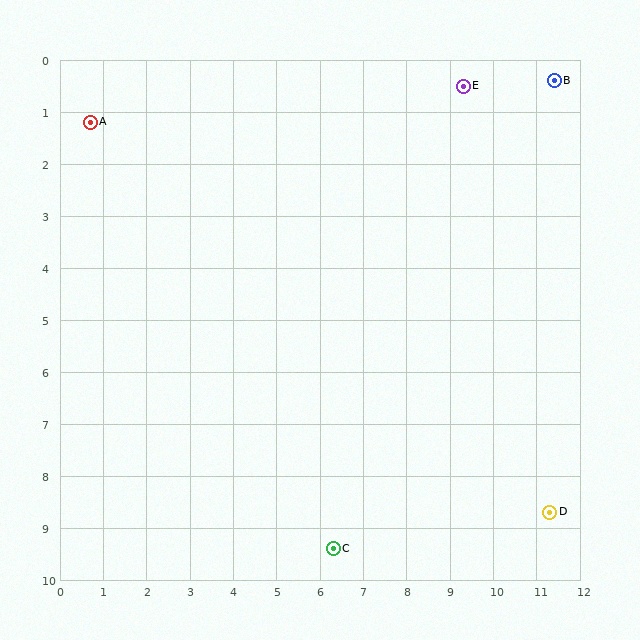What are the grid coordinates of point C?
Point C is at approximately (6.3, 9.4).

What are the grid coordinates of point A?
Point A is at approximately (0.7, 1.2).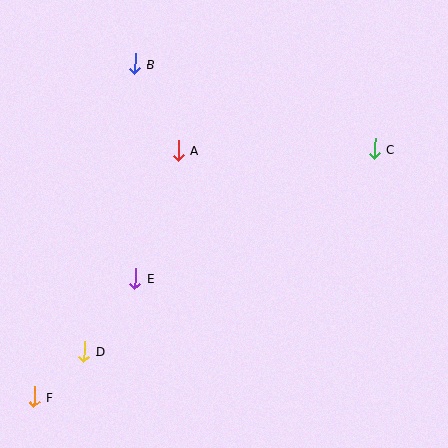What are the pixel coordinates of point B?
Point B is at (135, 64).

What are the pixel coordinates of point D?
Point D is at (84, 352).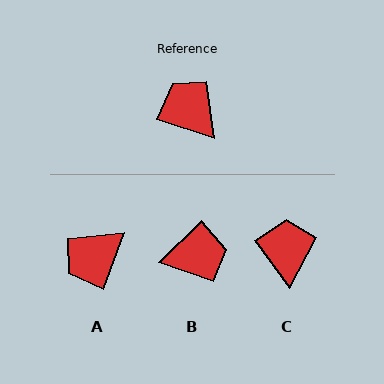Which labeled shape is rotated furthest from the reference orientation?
B, about 116 degrees away.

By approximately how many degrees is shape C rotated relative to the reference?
Approximately 35 degrees clockwise.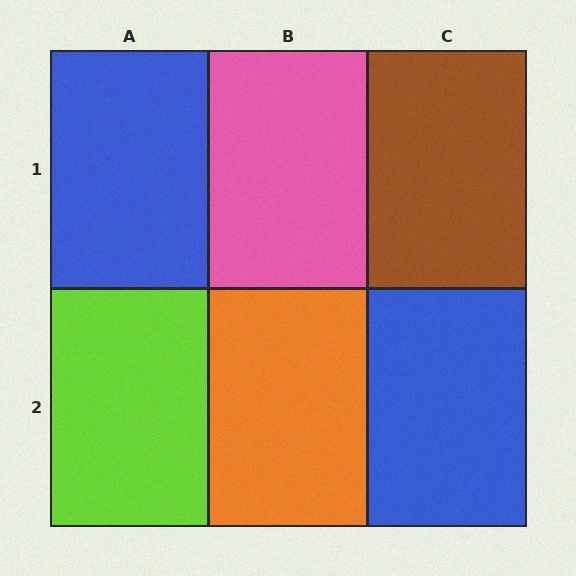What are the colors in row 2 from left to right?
Lime, orange, blue.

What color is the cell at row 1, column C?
Brown.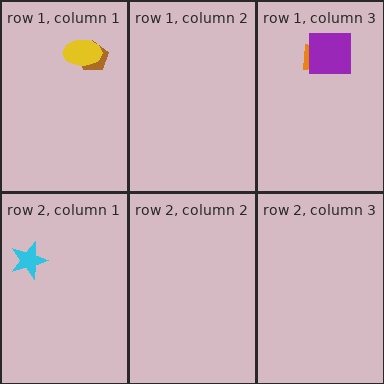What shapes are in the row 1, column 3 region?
The orange semicircle, the purple square.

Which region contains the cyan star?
The row 2, column 1 region.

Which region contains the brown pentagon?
The row 1, column 1 region.